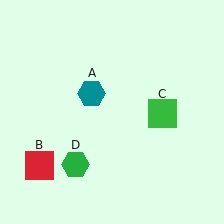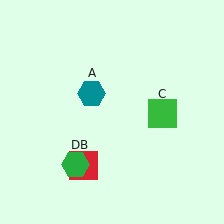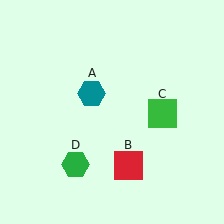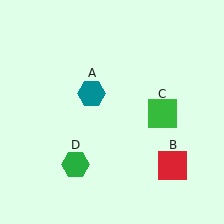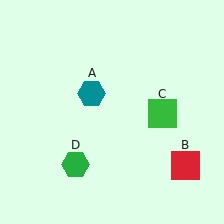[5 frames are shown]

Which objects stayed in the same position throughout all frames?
Teal hexagon (object A) and green square (object C) and green hexagon (object D) remained stationary.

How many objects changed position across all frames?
1 object changed position: red square (object B).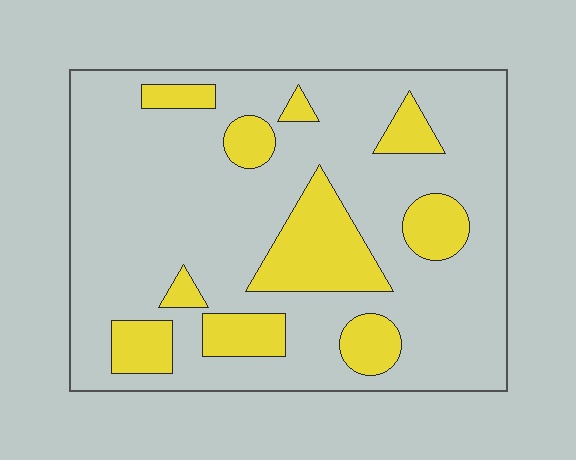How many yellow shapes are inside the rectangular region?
10.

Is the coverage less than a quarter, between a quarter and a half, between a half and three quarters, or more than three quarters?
Less than a quarter.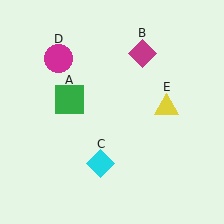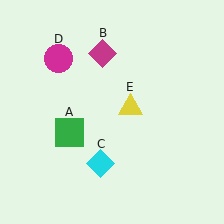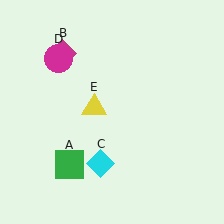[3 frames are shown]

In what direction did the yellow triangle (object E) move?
The yellow triangle (object E) moved left.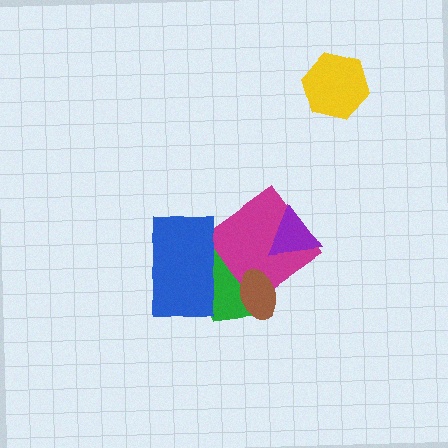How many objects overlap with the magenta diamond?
3 objects overlap with the magenta diamond.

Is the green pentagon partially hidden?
Yes, it is partially covered by another shape.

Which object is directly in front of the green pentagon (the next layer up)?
The magenta diamond is directly in front of the green pentagon.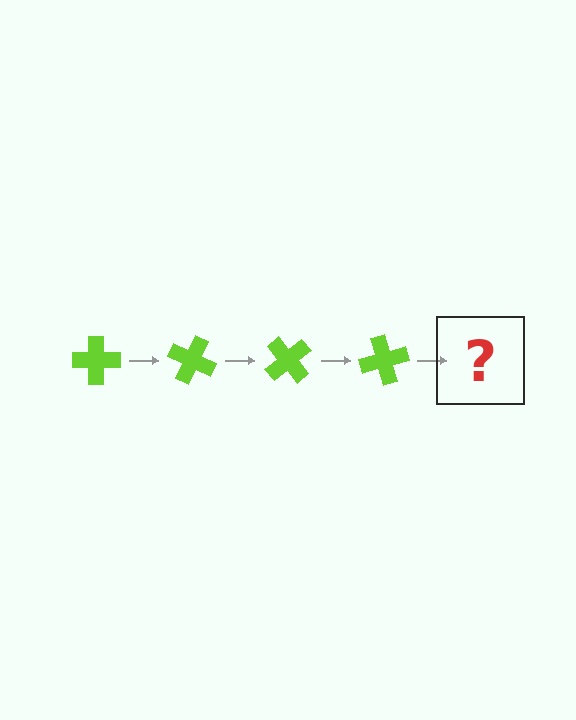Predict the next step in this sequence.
The next step is a lime cross rotated 100 degrees.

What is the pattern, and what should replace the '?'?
The pattern is that the cross rotates 25 degrees each step. The '?' should be a lime cross rotated 100 degrees.